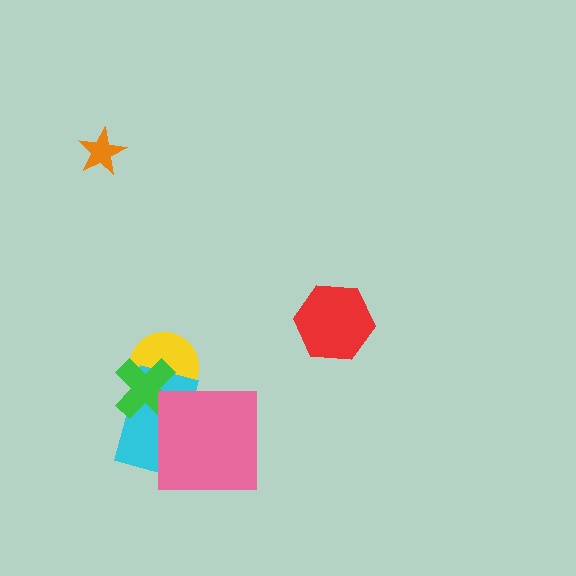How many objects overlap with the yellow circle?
2 objects overlap with the yellow circle.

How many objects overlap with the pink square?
1 object overlaps with the pink square.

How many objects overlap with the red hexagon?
0 objects overlap with the red hexagon.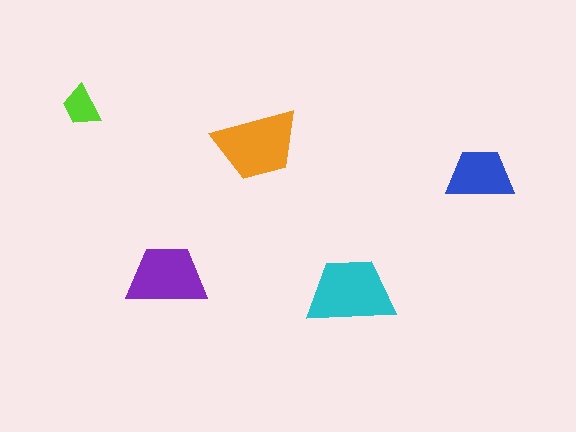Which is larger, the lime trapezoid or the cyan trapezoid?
The cyan one.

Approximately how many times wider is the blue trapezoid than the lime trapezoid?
About 1.5 times wider.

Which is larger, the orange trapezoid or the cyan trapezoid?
The cyan one.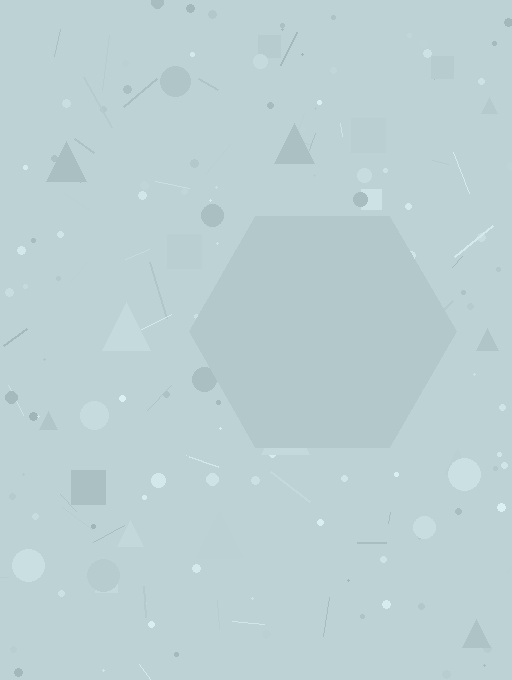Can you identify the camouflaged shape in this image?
The camouflaged shape is a hexagon.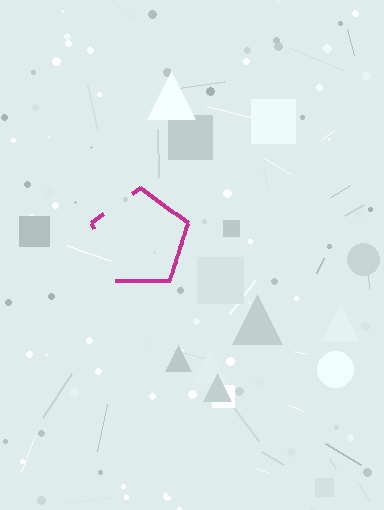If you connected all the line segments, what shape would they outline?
They would outline a pentagon.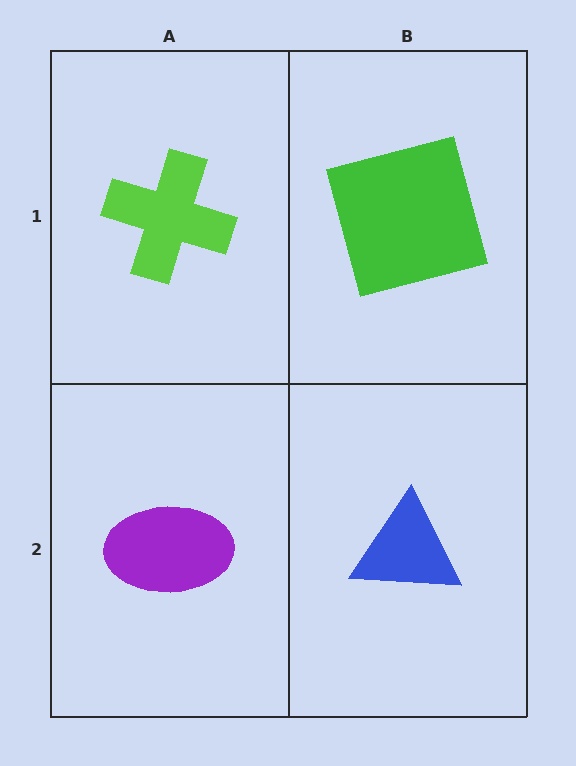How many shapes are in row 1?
2 shapes.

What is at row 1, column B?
A green square.